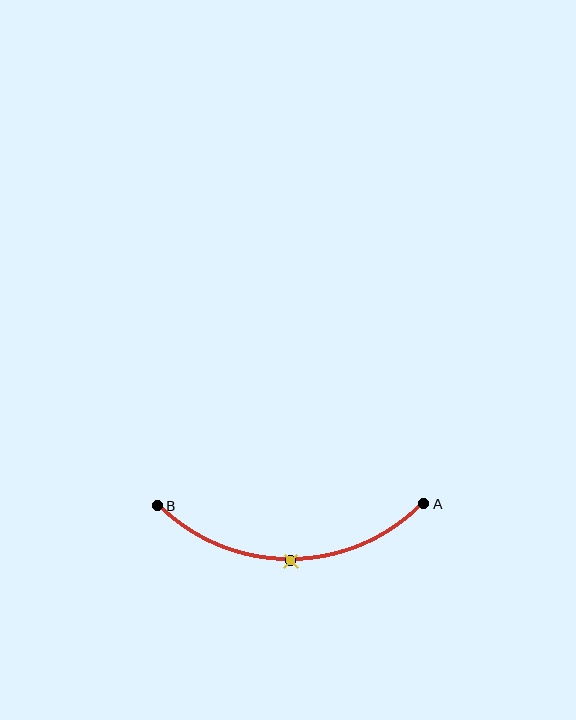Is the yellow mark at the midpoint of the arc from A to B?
Yes. The yellow mark lies on the arc at equal arc-length from both A and B — it is the arc midpoint.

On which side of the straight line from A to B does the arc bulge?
The arc bulges below the straight line connecting A and B.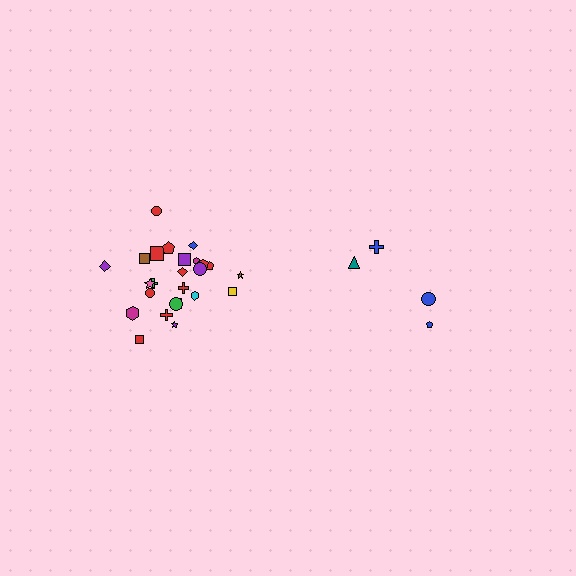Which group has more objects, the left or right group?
The left group.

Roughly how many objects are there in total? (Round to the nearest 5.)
Roughly 30 objects in total.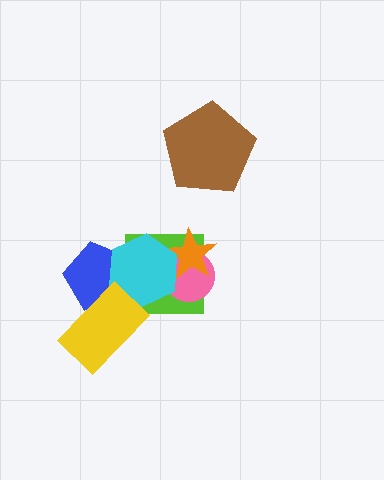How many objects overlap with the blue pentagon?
3 objects overlap with the blue pentagon.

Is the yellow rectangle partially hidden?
No, no other shape covers it.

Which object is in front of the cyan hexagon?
The yellow rectangle is in front of the cyan hexagon.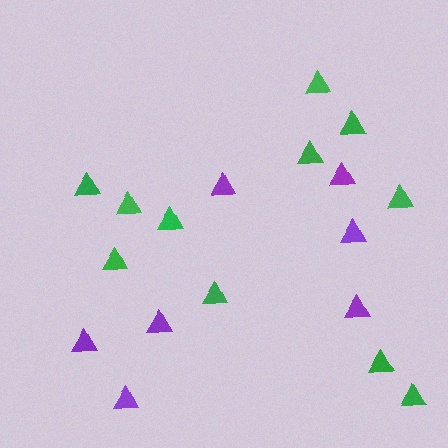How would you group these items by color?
There are 2 groups: one group of purple triangles (7) and one group of green triangles (11).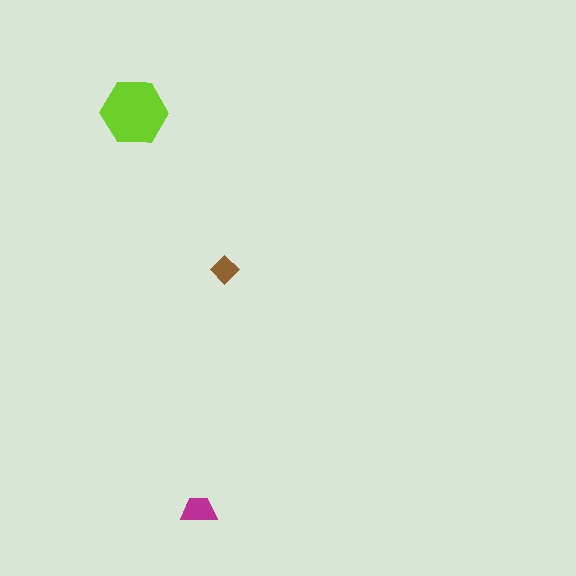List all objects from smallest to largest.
The brown diamond, the magenta trapezoid, the lime hexagon.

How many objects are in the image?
There are 3 objects in the image.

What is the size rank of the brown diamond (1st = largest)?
3rd.